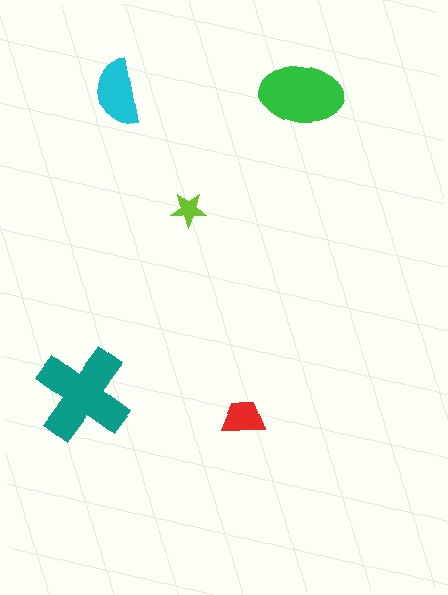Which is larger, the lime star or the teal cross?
The teal cross.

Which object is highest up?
The cyan semicircle is topmost.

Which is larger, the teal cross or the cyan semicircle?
The teal cross.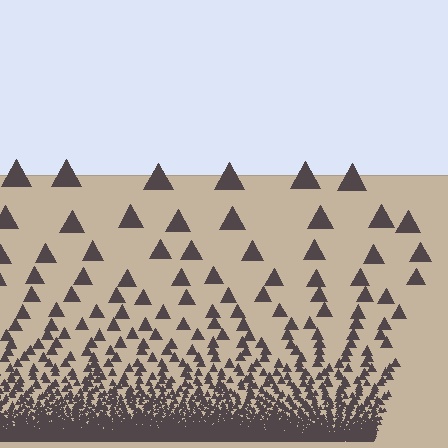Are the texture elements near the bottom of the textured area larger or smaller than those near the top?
Smaller. The gradient is inverted — elements near the bottom are smaller and denser.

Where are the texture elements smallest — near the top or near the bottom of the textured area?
Near the bottom.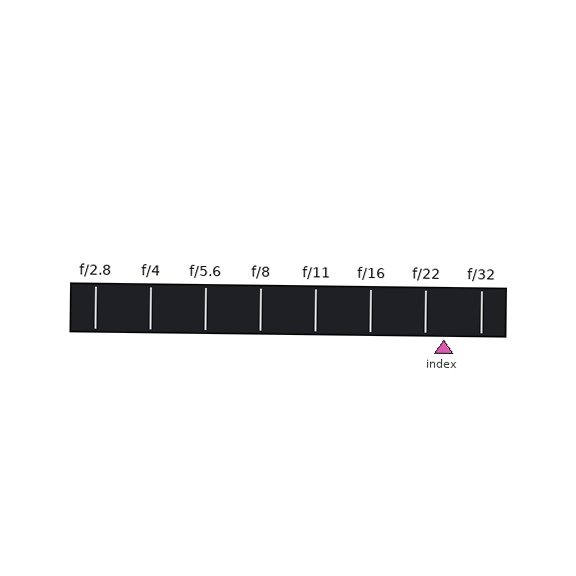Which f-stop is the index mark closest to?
The index mark is closest to f/22.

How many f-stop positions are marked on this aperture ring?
There are 8 f-stop positions marked.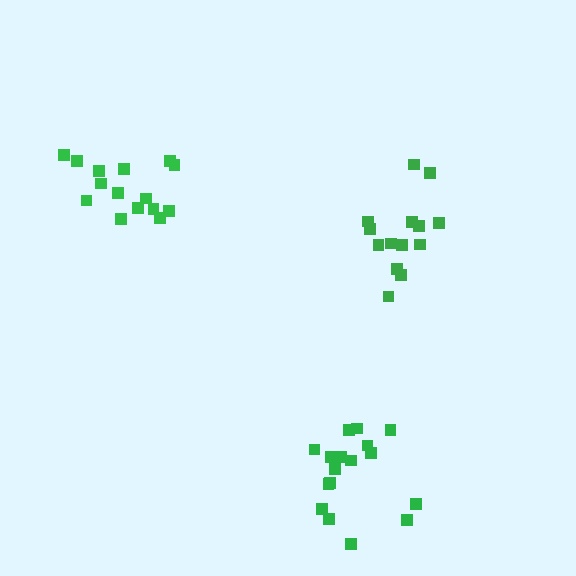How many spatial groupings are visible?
There are 3 spatial groupings.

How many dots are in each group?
Group 1: 15 dots, Group 2: 17 dots, Group 3: 14 dots (46 total).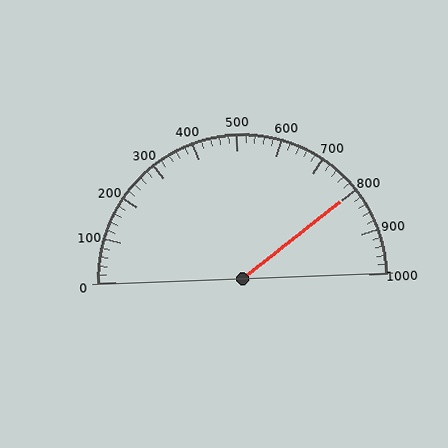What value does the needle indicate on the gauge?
The needle indicates approximately 800.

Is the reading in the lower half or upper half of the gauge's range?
The reading is in the upper half of the range (0 to 1000).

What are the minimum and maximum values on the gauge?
The gauge ranges from 0 to 1000.